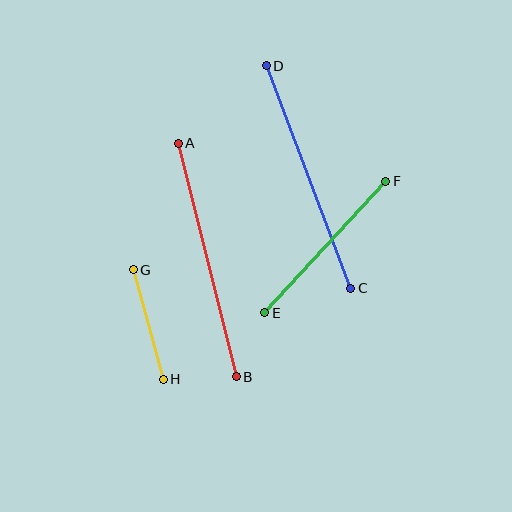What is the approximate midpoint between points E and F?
The midpoint is at approximately (325, 247) pixels.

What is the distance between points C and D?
The distance is approximately 238 pixels.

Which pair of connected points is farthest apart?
Points A and B are farthest apart.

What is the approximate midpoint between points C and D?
The midpoint is at approximately (308, 177) pixels.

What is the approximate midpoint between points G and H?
The midpoint is at approximately (148, 324) pixels.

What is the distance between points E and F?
The distance is approximately 178 pixels.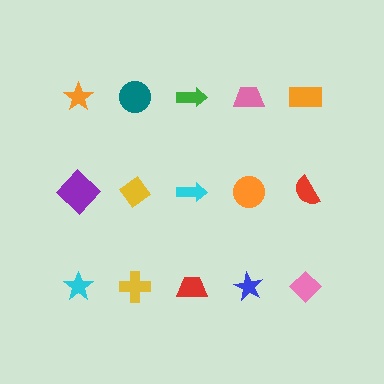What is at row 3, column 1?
A cyan star.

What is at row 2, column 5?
A red semicircle.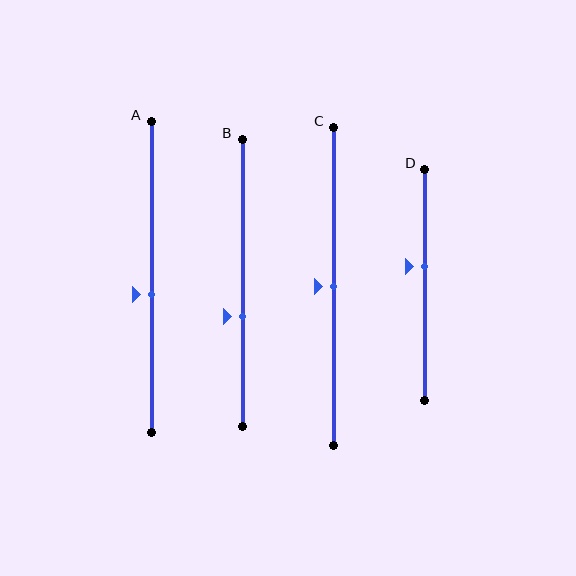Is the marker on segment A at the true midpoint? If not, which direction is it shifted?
No, the marker on segment A is shifted downward by about 6% of the segment length.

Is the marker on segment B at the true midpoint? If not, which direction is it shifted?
No, the marker on segment B is shifted downward by about 12% of the segment length.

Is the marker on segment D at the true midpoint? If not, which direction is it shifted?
No, the marker on segment D is shifted upward by about 8% of the segment length.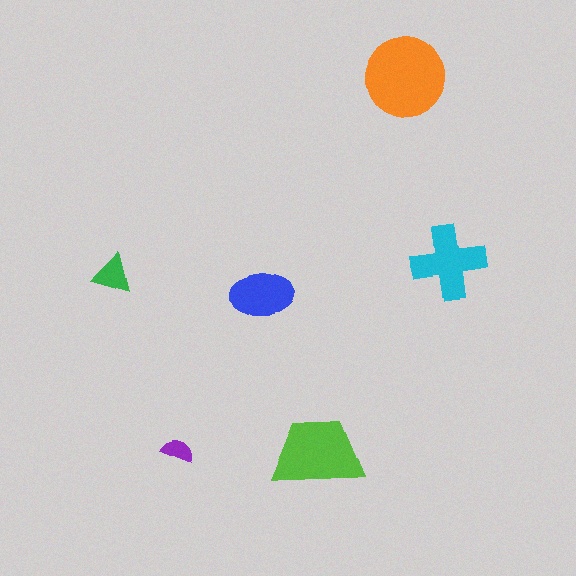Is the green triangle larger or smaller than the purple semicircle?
Larger.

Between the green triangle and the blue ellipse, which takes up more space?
The blue ellipse.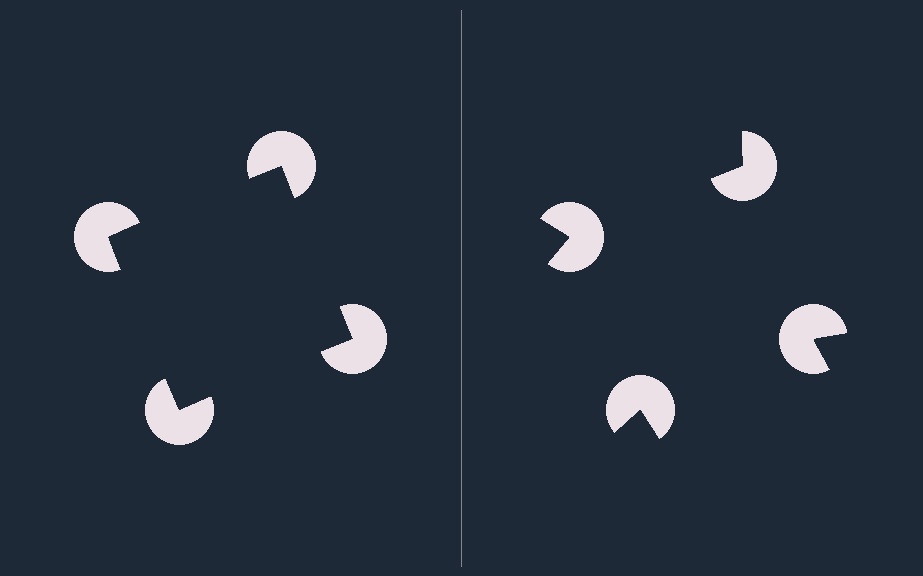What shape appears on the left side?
An illusory square.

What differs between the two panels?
The pac-man discs are positioned identically on both sides; only the wedge orientations differ. On the left they align to a square; on the right they are misaligned.